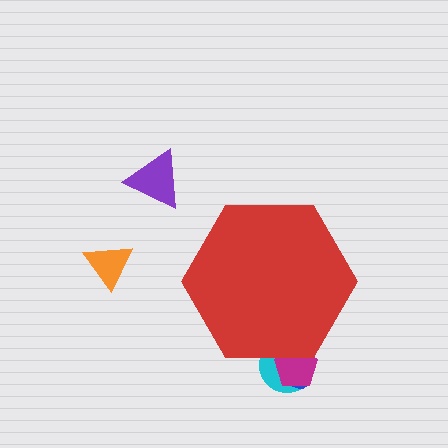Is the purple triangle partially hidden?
No, the purple triangle is fully visible.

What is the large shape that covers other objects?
A red hexagon.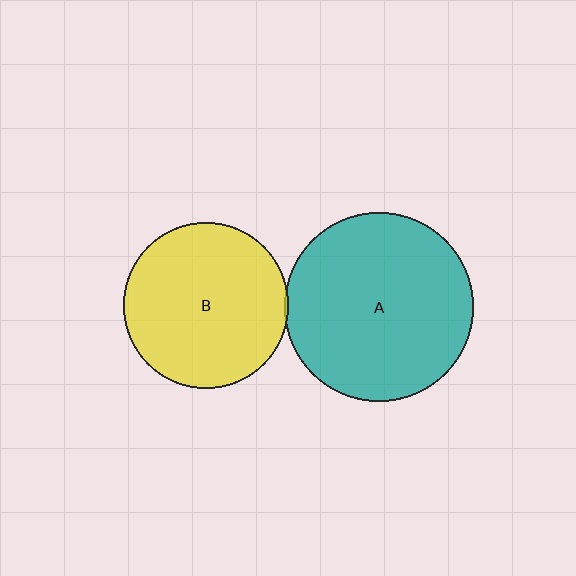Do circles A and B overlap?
Yes.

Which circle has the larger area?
Circle A (teal).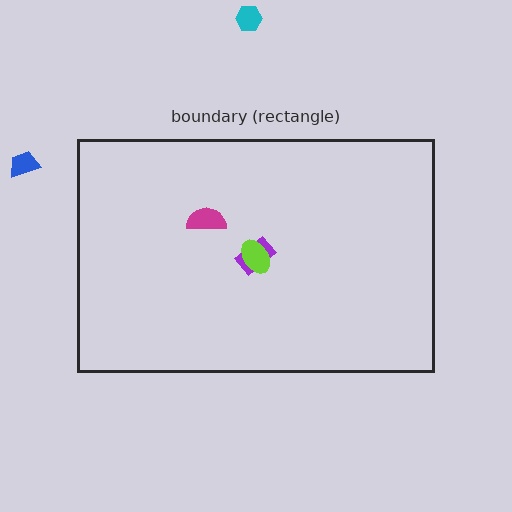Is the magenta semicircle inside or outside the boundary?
Inside.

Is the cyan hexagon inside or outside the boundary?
Outside.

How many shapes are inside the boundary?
3 inside, 2 outside.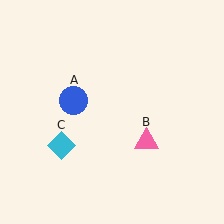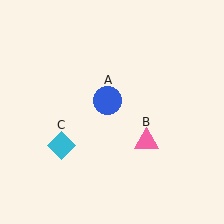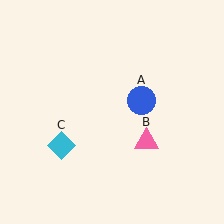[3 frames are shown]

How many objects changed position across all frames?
1 object changed position: blue circle (object A).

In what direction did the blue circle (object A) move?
The blue circle (object A) moved right.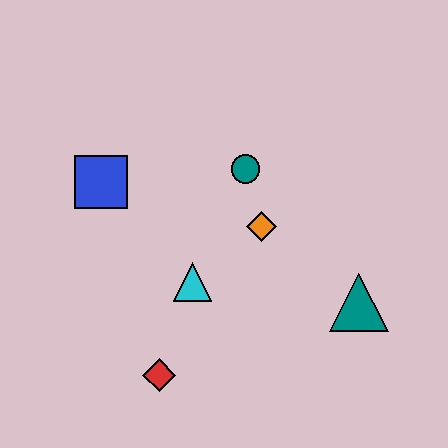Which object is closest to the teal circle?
The orange diamond is closest to the teal circle.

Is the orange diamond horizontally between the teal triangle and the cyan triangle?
Yes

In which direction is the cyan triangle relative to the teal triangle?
The cyan triangle is to the left of the teal triangle.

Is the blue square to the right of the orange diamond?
No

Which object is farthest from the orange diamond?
The red diamond is farthest from the orange diamond.